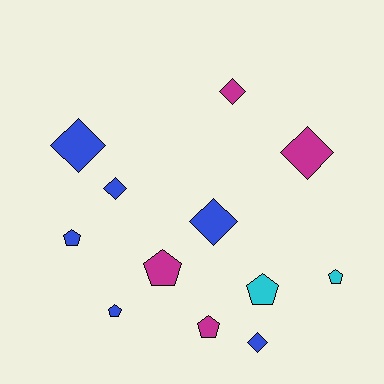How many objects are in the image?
There are 12 objects.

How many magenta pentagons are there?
There are 2 magenta pentagons.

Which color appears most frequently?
Blue, with 6 objects.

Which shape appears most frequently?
Diamond, with 6 objects.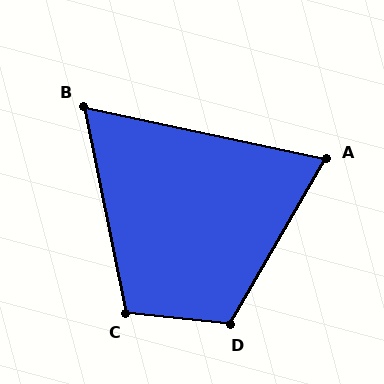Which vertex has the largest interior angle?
D, at approximately 114 degrees.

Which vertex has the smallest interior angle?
B, at approximately 66 degrees.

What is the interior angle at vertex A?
Approximately 72 degrees (acute).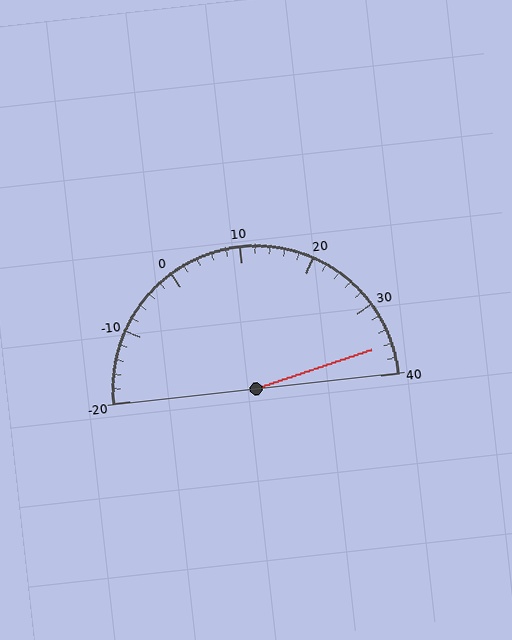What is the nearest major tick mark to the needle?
The nearest major tick mark is 40.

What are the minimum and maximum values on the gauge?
The gauge ranges from -20 to 40.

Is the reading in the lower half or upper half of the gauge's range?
The reading is in the upper half of the range (-20 to 40).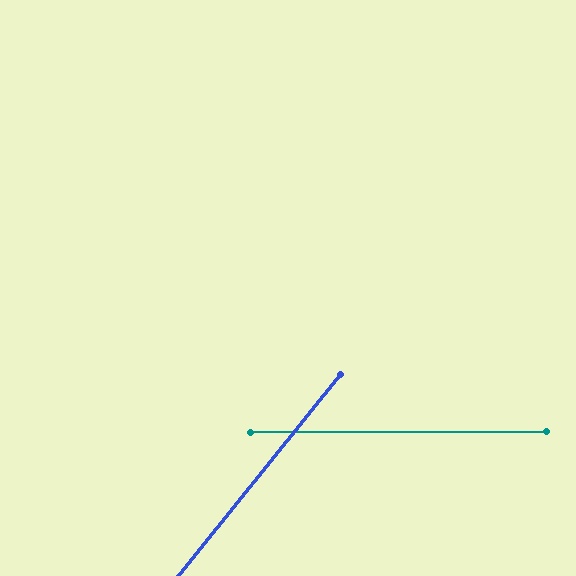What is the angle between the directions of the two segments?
Approximately 51 degrees.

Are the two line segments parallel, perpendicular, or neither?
Neither parallel nor perpendicular — they differ by about 51°.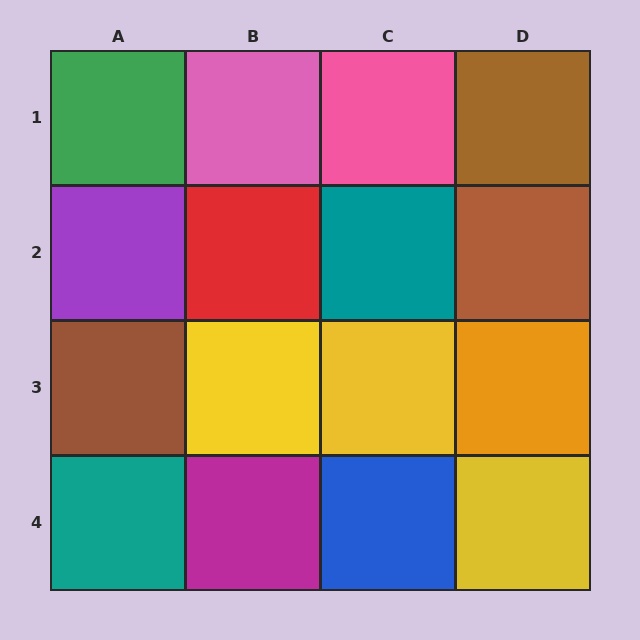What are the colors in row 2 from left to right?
Purple, red, teal, brown.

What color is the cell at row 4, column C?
Blue.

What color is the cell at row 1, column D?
Brown.